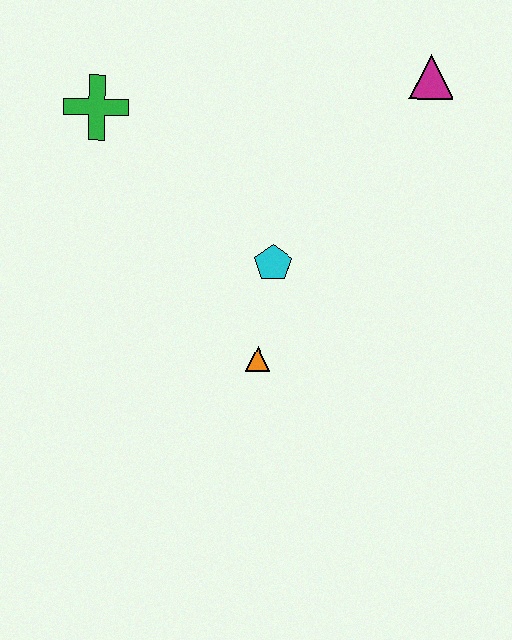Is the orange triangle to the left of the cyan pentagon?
Yes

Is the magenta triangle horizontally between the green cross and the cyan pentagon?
No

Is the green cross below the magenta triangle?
Yes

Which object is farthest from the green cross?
The magenta triangle is farthest from the green cross.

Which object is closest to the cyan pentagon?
The orange triangle is closest to the cyan pentagon.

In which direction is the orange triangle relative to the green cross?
The orange triangle is below the green cross.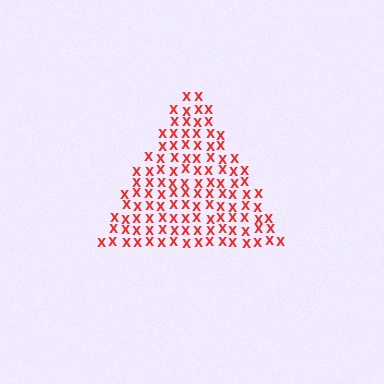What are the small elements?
The small elements are letter X's.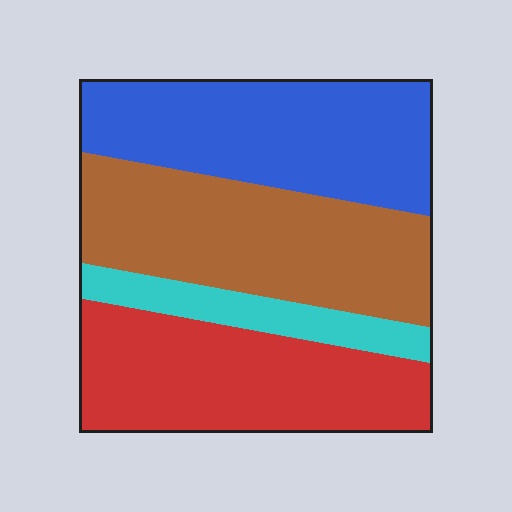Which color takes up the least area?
Cyan, at roughly 10%.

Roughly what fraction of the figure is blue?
Blue covers roughly 30% of the figure.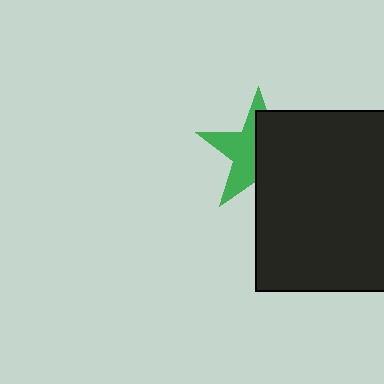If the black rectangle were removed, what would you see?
You would see the complete green star.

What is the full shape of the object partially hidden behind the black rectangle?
The partially hidden object is a green star.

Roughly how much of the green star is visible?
About half of it is visible (roughly 48%).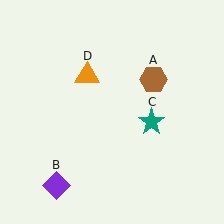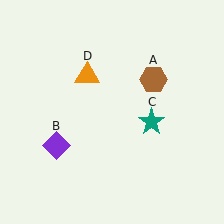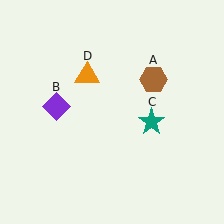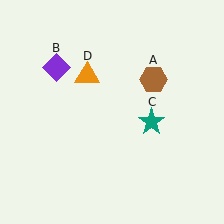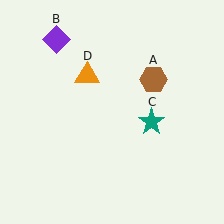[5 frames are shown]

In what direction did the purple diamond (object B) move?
The purple diamond (object B) moved up.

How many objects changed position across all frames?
1 object changed position: purple diamond (object B).